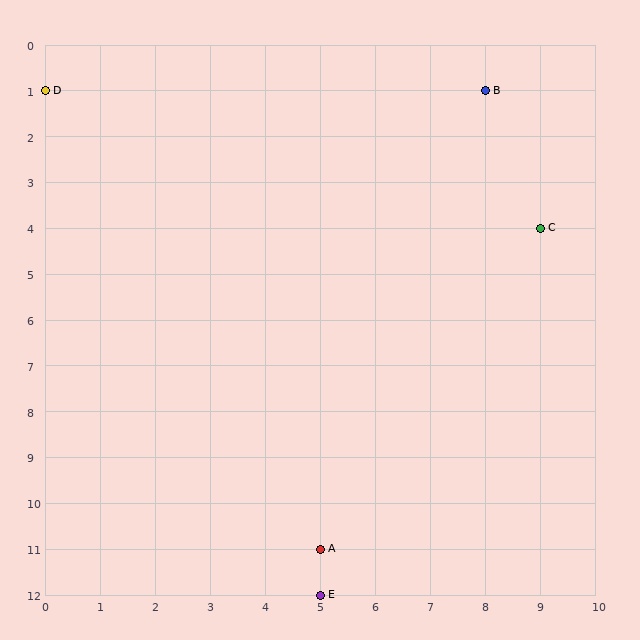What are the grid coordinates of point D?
Point D is at grid coordinates (0, 1).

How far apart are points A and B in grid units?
Points A and B are 3 columns and 10 rows apart (about 10.4 grid units diagonally).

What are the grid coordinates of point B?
Point B is at grid coordinates (8, 1).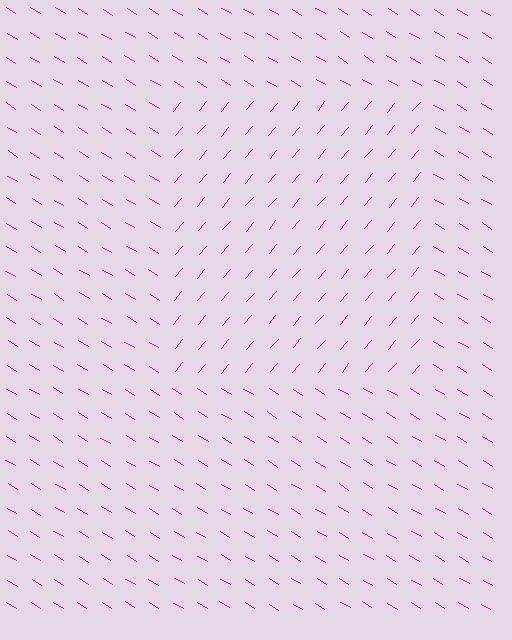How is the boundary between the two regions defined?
The boundary is defined purely by a change in line orientation (approximately 81 degrees difference). All lines are the same color and thickness.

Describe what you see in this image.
The image is filled with small magenta line segments. A rectangle region in the image has lines oriented differently from the surrounding lines, creating a visible texture boundary.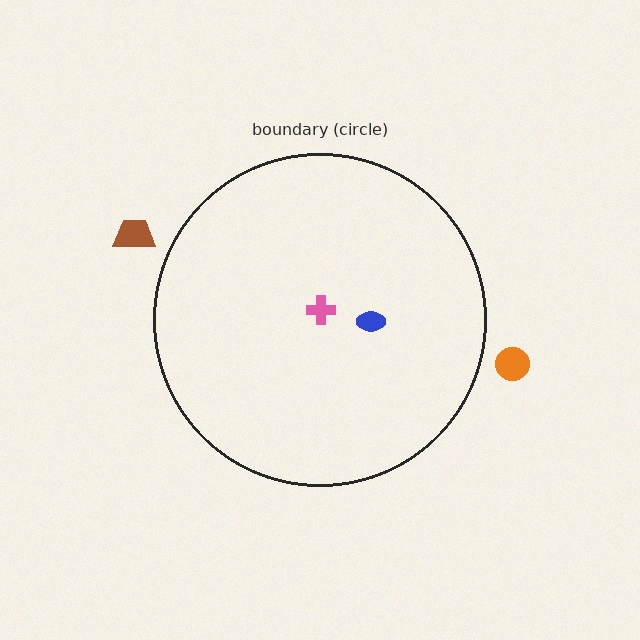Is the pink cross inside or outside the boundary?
Inside.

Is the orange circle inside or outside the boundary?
Outside.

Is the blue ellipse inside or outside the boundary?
Inside.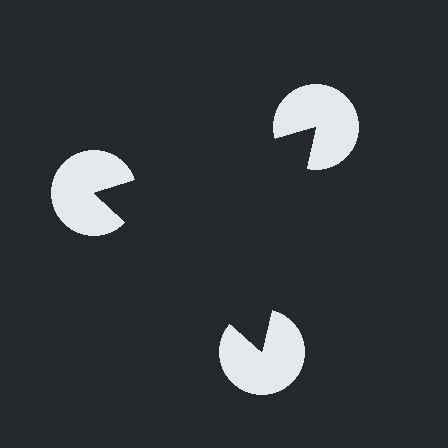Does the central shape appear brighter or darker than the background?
It typically appears slightly darker than the background, even though no actual brightness change is drawn.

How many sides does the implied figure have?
3 sides.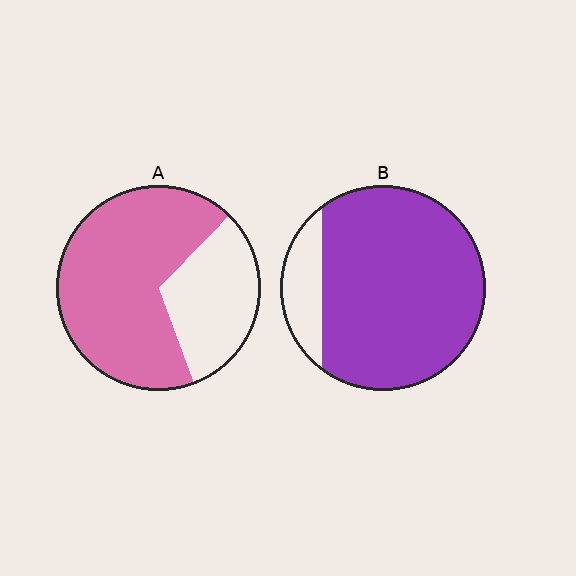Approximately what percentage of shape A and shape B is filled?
A is approximately 70% and B is approximately 85%.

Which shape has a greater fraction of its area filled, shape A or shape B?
Shape B.